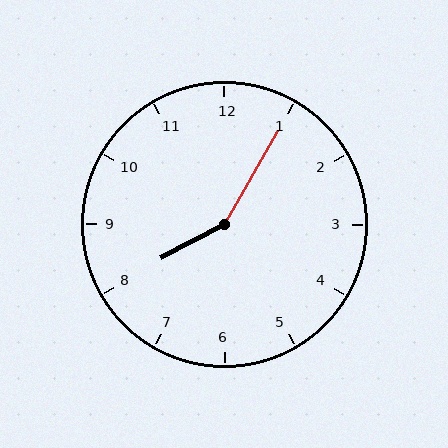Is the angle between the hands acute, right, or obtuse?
It is obtuse.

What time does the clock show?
8:05.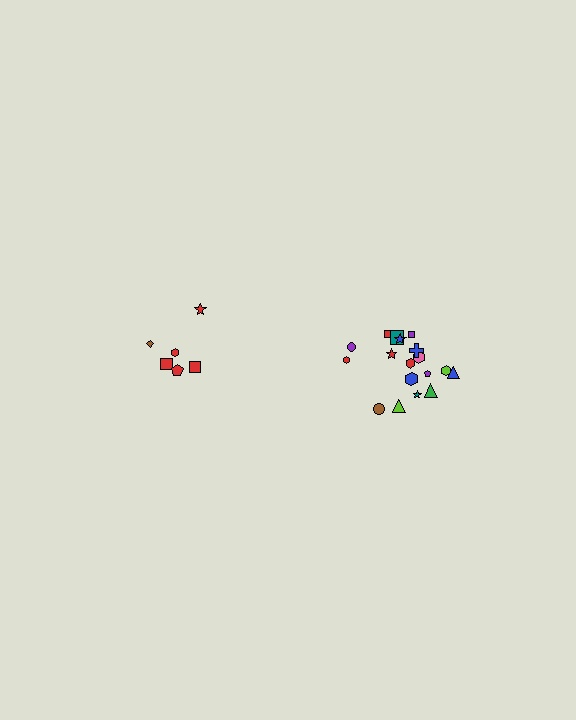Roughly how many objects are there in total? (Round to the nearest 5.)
Roughly 25 objects in total.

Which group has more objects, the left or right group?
The right group.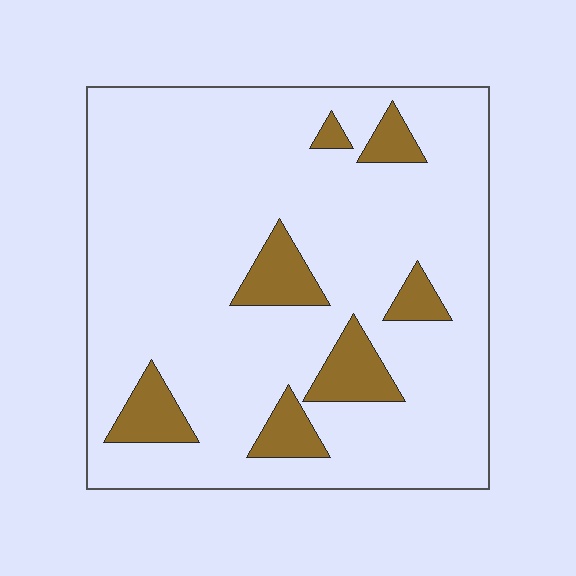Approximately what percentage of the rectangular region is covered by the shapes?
Approximately 15%.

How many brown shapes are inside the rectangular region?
7.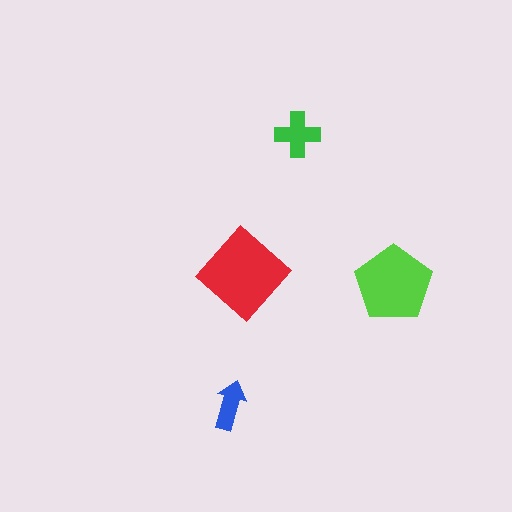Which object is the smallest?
The blue arrow.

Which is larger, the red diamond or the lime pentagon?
The red diamond.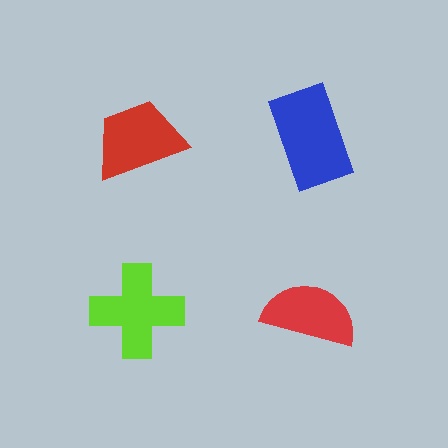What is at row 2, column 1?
A lime cross.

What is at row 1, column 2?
A blue rectangle.